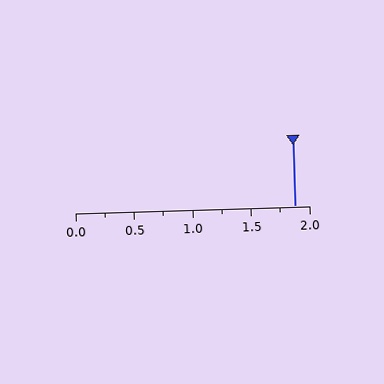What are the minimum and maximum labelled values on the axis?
The axis runs from 0.0 to 2.0.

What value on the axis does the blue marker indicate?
The marker indicates approximately 1.88.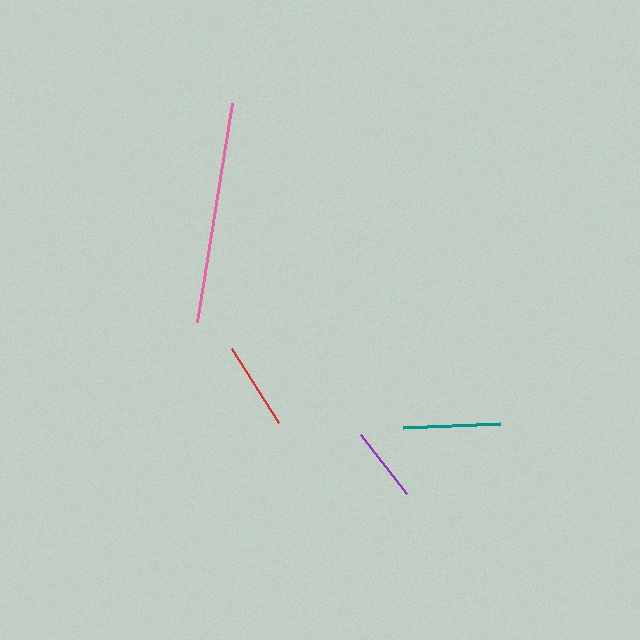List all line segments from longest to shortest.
From longest to shortest: pink, teal, red, purple.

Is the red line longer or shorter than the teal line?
The teal line is longer than the red line.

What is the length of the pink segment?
The pink segment is approximately 222 pixels long.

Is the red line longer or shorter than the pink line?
The pink line is longer than the red line.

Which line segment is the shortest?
The purple line is the shortest at approximately 75 pixels.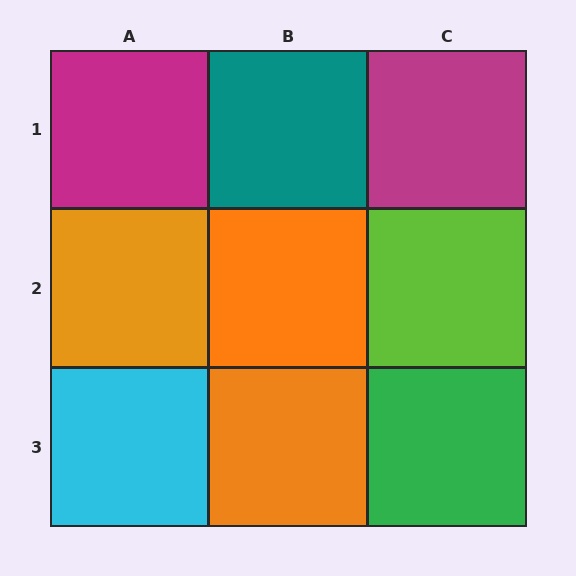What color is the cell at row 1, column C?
Magenta.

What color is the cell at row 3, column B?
Orange.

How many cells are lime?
1 cell is lime.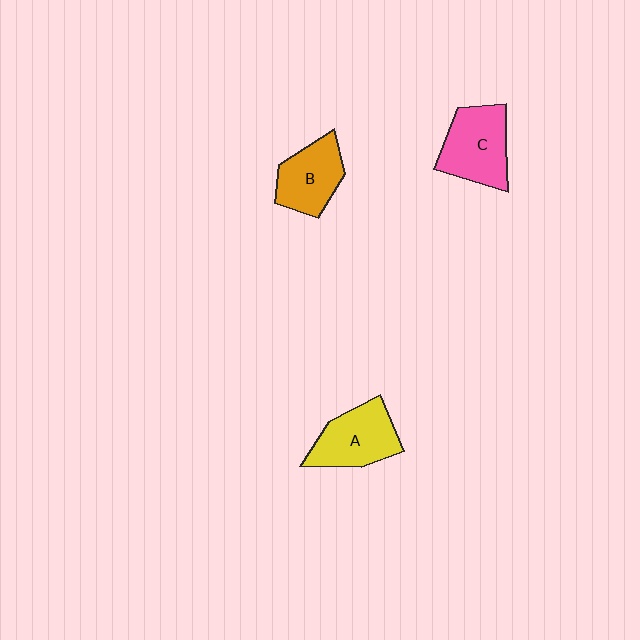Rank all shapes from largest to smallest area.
From largest to smallest: C (pink), A (yellow), B (orange).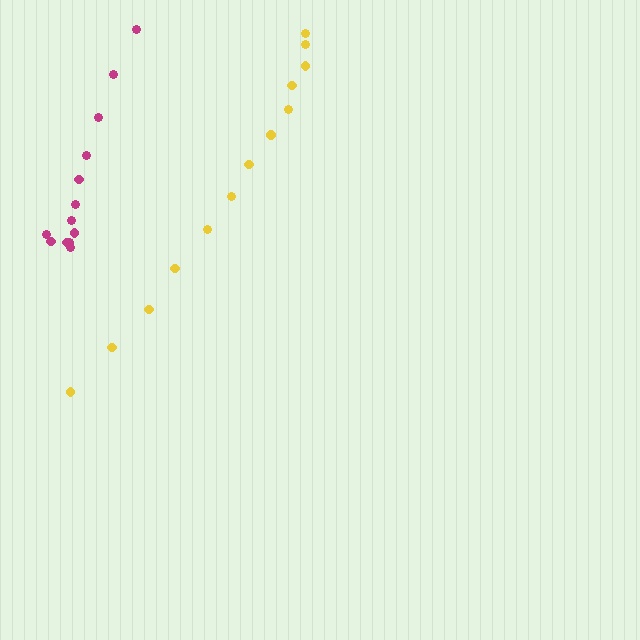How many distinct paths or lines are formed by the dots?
There are 2 distinct paths.